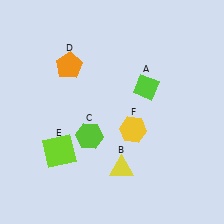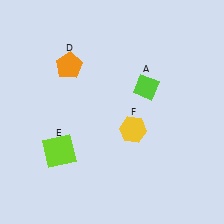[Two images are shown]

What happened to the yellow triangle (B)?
The yellow triangle (B) was removed in Image 2. It was in the bottom-right area of Image 1.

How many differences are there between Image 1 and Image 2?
There are 2 differences between the two images.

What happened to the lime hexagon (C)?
The lime hexagon (C) was removed in Image 2. It was in the bottom-left area of Image 1.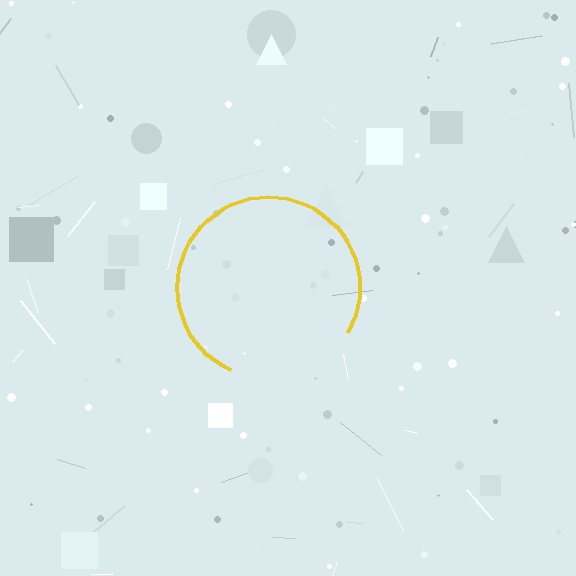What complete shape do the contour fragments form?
The contour fragments form a circle.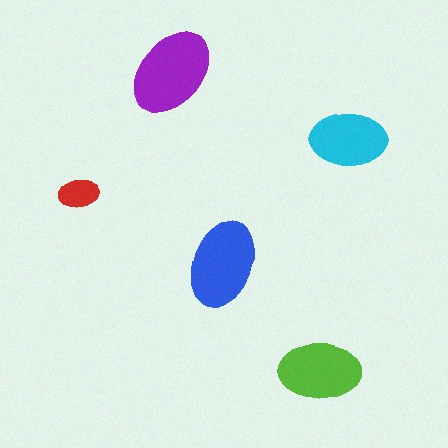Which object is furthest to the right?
The cyan ellipse is rightmost.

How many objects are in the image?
There are 5 objects in the image.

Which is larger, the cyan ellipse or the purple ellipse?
The purple one.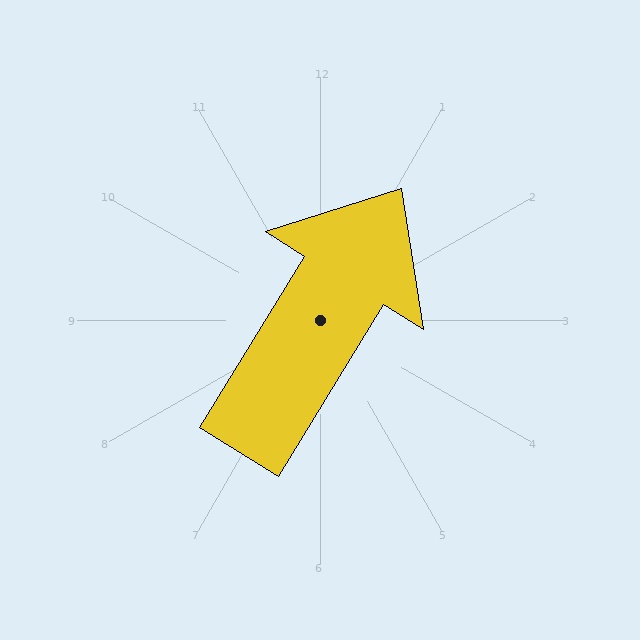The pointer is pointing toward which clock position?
Roughly 1 o'clock.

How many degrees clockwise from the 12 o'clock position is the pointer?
Approximately 32 degrees.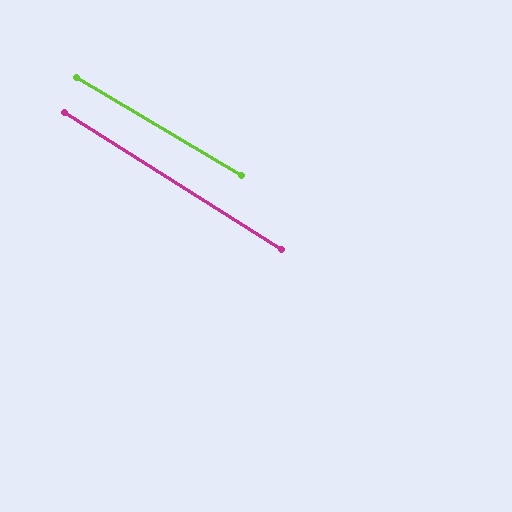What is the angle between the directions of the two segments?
Approximately 2 degrees.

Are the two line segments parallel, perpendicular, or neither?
Parallel — their directions differ by only 1.7°.